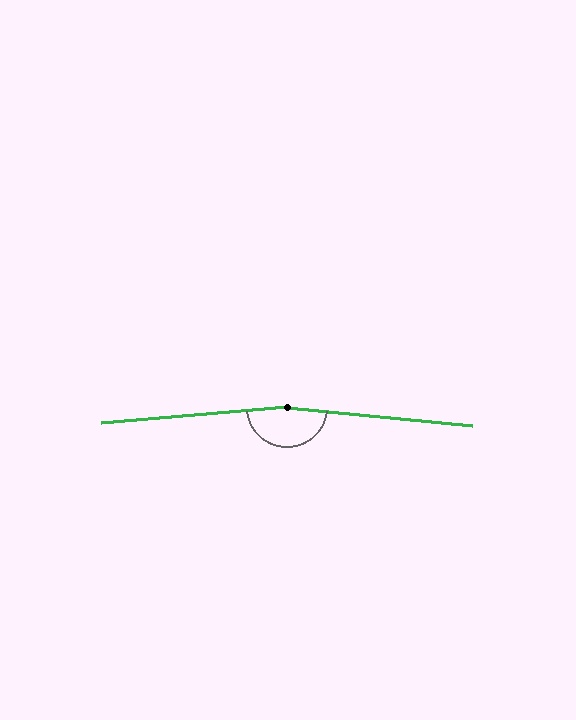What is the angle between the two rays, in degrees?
Approximately 169 degrees.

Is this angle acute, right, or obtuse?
It is obtuse.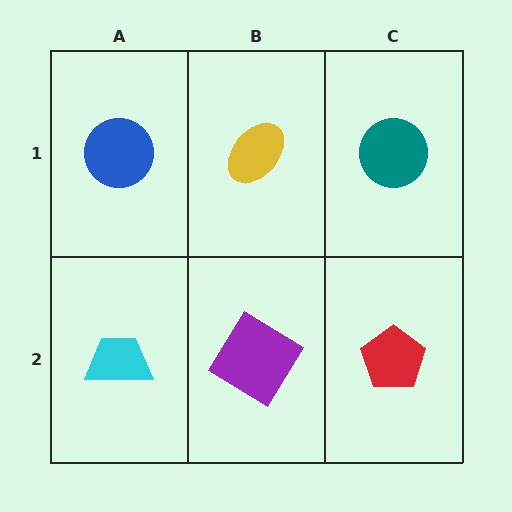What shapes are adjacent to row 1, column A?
A cyan trapezoid (row 2, column A), a yellow ellipse (row 1, column B).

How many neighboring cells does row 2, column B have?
3.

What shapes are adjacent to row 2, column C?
A teal circle (row 1, column C), a purple diamond (row 2, column B).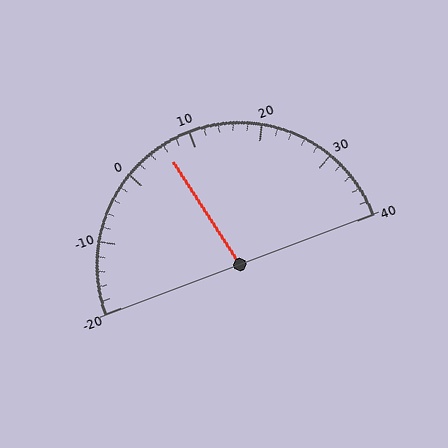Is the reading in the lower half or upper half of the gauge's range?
The reading is in the lower half of the range (-20 to 40).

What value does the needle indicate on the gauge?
The needle indicates approximately 6.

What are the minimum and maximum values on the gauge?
The gauge ranges from -20 to 40.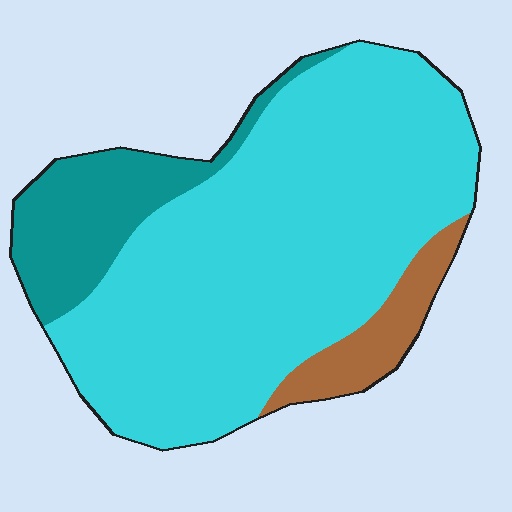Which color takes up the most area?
Cyan, at roughly 75%.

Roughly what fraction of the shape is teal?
Teal covers 17% of the shape.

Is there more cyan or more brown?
Cyan.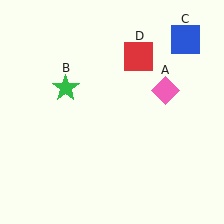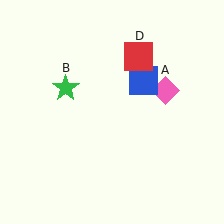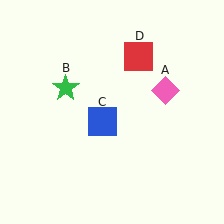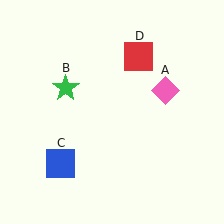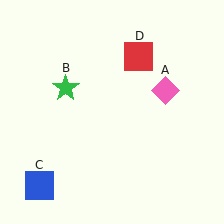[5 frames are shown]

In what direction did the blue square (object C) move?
The blue square (object C) moved down and to the left.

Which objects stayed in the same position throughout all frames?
Pink diamond (object A) and green star (object B) and red square (object D) remained stationary.